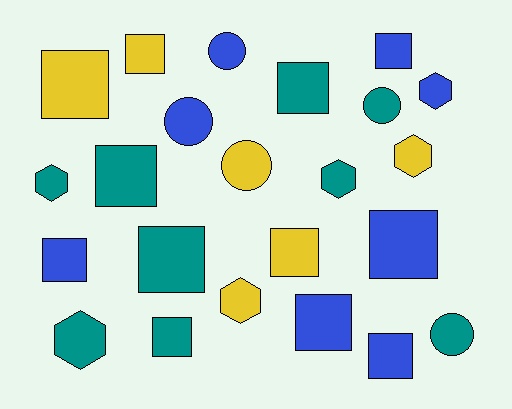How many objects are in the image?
There are 23 objects.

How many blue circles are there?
There are 2 blue circles.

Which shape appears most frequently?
Square, with 12 objects.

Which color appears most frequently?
Teal, with 9 objects.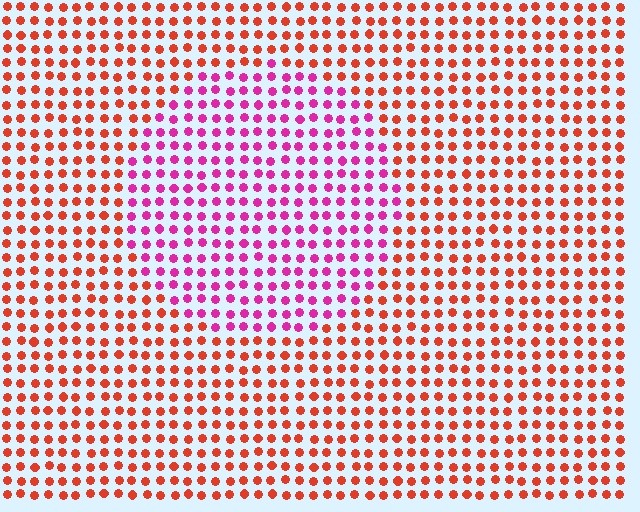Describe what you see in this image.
The image is filled with small red elements in a uniform arrangement. A circle-shaped region is visible where the elements are tinted to a slightly different hue, forming a subtle color boundary.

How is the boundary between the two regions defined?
The boundary is defined purely by a slight shift in hue (about 48 degrees). Spacing, size, and orientation are identical on both sides.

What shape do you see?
I see a circle.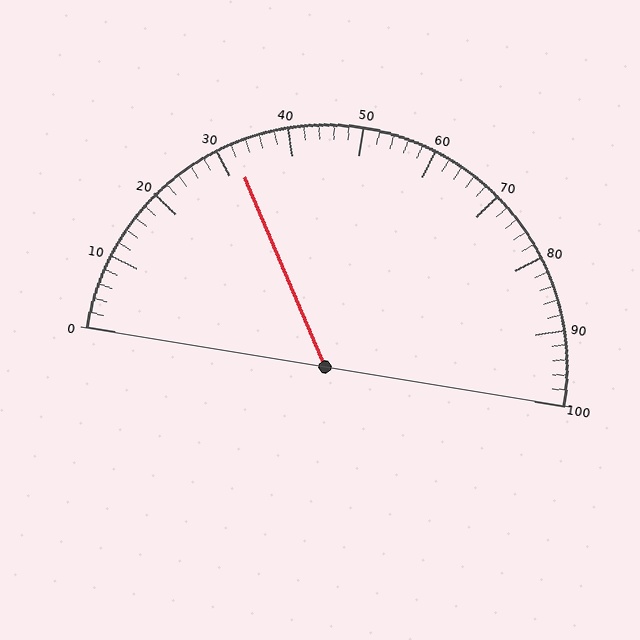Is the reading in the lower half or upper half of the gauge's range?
The reading is in the lower half of the range (0 to 100).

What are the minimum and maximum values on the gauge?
The gauge ranges from 0 to 100.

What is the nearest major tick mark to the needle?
The nearest major tick mark is 30.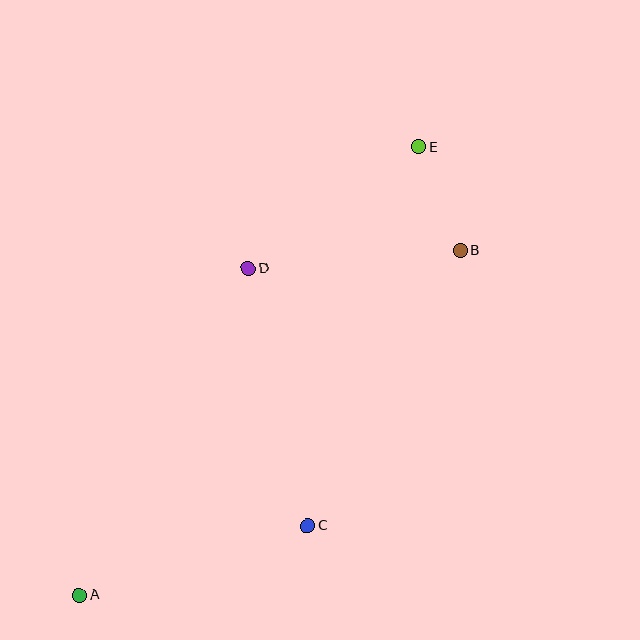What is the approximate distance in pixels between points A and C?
The distance between A and C is approximately 239 pixels.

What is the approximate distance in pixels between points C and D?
The distance between C and D is approximately 264 pixels.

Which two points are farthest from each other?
Points A and E are farthest from each other.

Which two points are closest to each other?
Points B and E are closest to each other.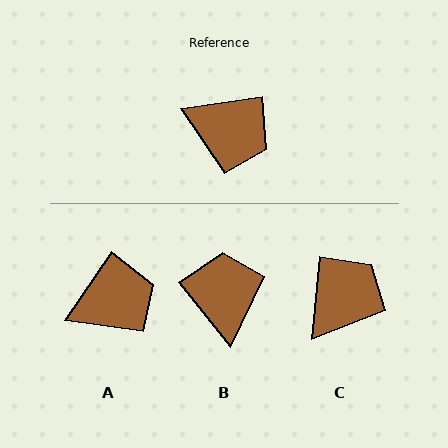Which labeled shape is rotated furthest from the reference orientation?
B, about 120 degrees away.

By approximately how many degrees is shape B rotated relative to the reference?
Approximately 120 degrees counter-clockwise.